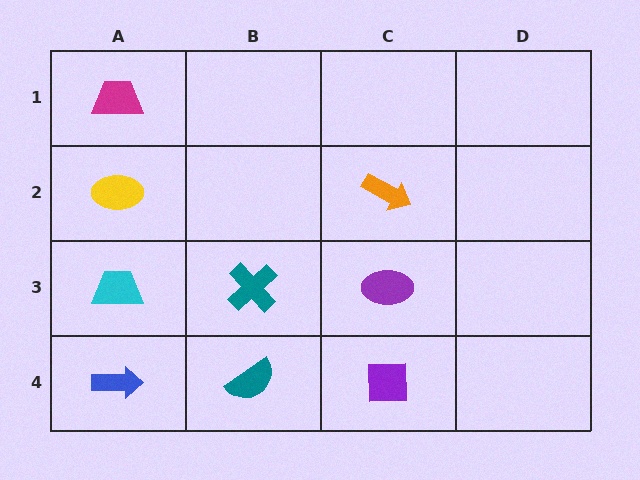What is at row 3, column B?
A teal cross.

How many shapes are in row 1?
1 shape.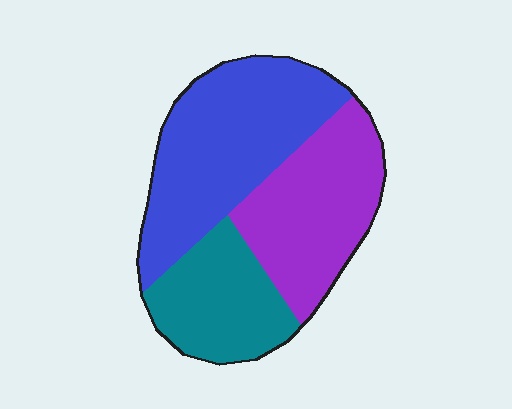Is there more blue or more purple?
Blue.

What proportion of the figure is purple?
Purple covers roughly 35% of the figure.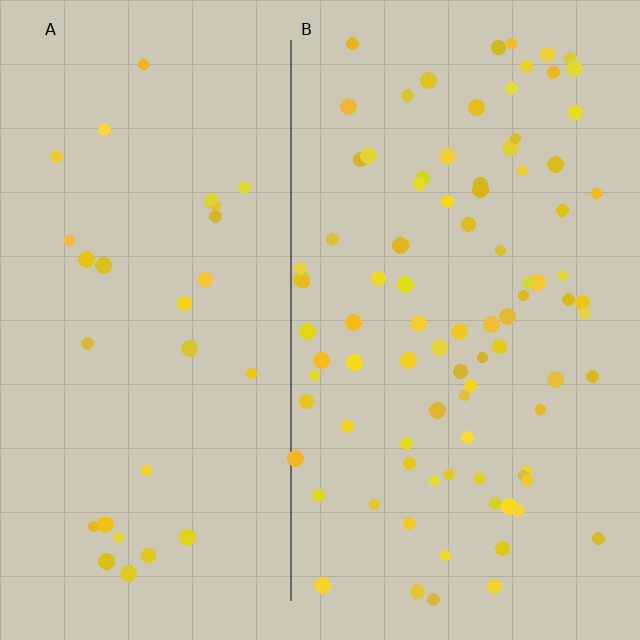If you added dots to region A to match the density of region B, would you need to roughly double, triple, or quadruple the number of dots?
Approximately triple.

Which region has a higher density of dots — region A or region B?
B (the right).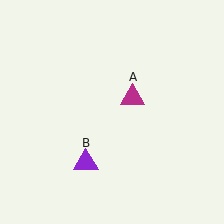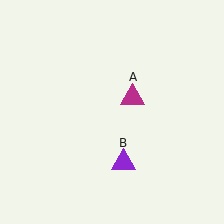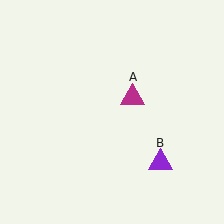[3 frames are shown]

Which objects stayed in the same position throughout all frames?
Magenta triangle (object A) remained stationary.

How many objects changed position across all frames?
1 object changed position: purple triangle (object B).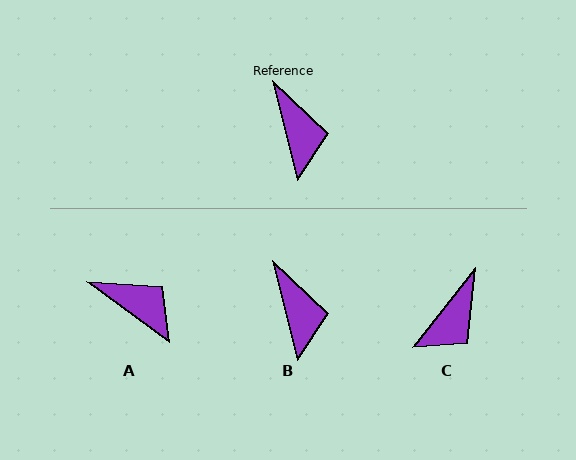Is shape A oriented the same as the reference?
No, it is off by about 40 degrees.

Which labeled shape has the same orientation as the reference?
B.